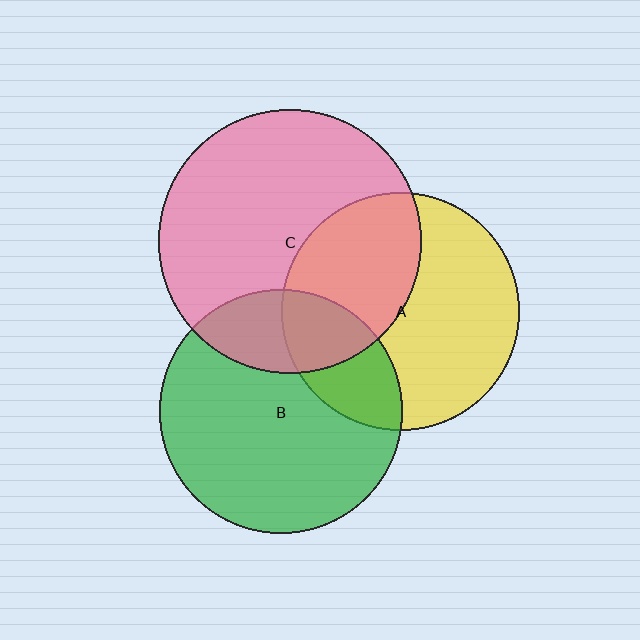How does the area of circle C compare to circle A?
Approximately 1.2 times.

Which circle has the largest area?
Circle C (pink).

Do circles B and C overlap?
Yes.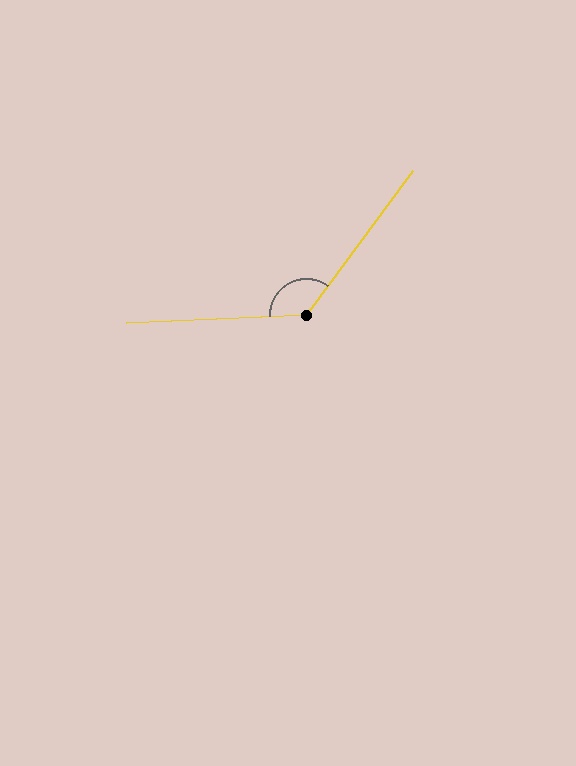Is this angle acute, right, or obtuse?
It is obtuse.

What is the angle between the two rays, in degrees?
Approximately 129 degrees.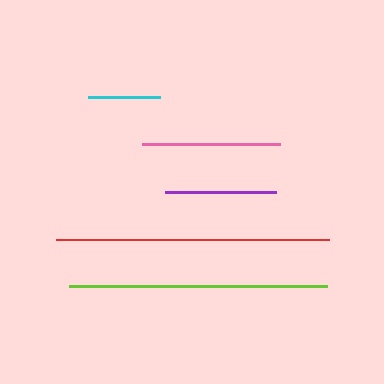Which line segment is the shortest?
The cyan line is the shortest at approximately 72 pixels.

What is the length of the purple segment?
The purple segment is approximately 111 pixels long.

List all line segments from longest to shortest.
From longest to shortest: red, lime, pink, purple, cyan.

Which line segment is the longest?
The red line is the longest at approximately 273 pixels.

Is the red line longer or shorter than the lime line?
The red line is longer than the lime line.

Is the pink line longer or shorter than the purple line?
The pink line is longer than the purple line.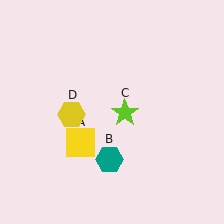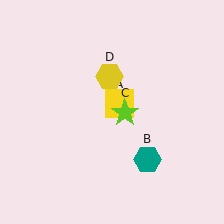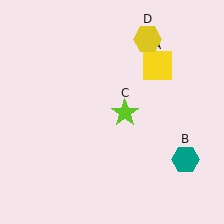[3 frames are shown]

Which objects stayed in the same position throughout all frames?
Lime star (object C) remained stationary.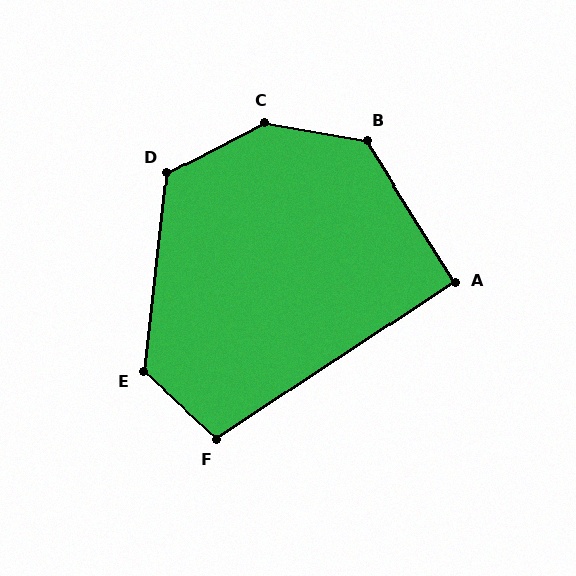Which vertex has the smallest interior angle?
A, at approximately 92 degrees.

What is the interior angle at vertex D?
Approximately 124 degrees (obtuse).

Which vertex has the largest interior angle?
C, at approximately 142 degrees.